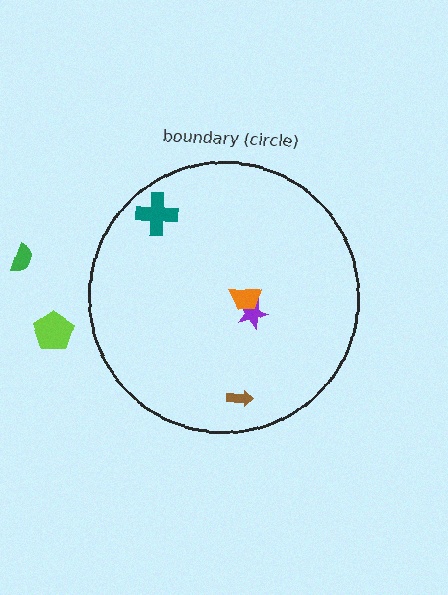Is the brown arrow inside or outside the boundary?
Inside.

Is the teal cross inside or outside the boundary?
Inside.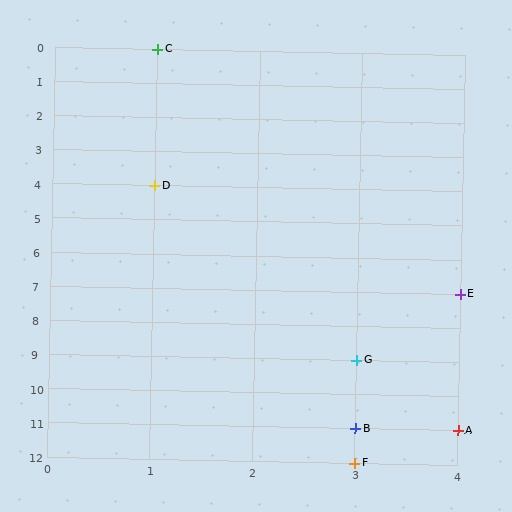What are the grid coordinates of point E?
Point E is at grid coordinates (4, 7).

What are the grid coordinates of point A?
Point A is at grid coordinates (4, 11).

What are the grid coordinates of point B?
Point B is at grid coordinates (3, 11).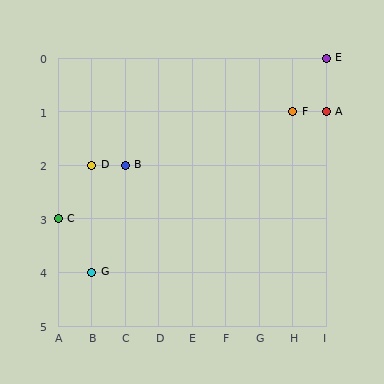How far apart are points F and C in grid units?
Points F and C are 7 columns and 2 rows apart (about 7.3 grid units diagonally).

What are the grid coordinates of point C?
Point C is at grid coordinates (A, 3).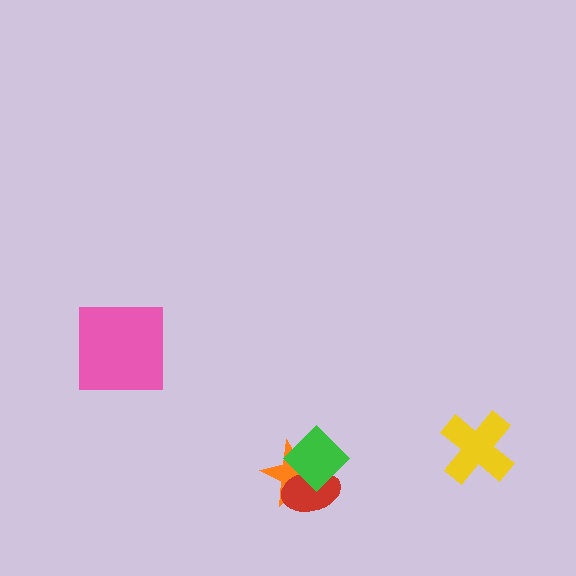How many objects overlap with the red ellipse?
2 objects overlap with the red ellipse.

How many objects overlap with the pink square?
0 objects overlap with the pink square.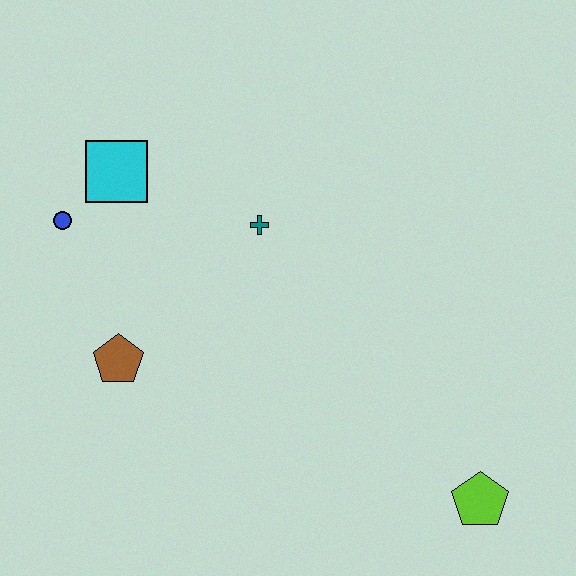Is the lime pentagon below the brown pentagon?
Yes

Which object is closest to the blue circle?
The cyan square is closest to the blue circle.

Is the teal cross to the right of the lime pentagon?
No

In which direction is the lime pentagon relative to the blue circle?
The lime pentagon is to the right of the blue circle.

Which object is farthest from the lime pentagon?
The blue circle is farthest from the lime pentagon.